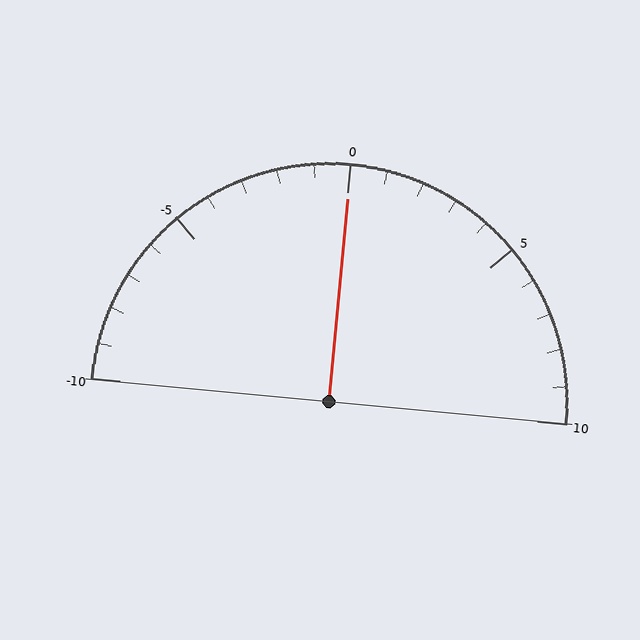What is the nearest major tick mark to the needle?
The nearest major tick mark is 0.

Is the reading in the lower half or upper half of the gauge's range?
The reading is in the upper half of the range (-10 to 10).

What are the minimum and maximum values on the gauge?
The gauge ranges from -10 to 10.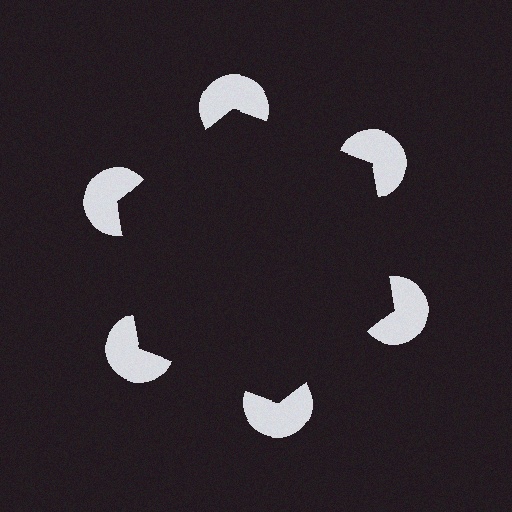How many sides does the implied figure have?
6 sides.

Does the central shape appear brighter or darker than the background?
It typically appears slightly darker than the background, even though no actual brightness change is drawn.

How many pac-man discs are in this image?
There are 6 — one at each vertex of the illusory hexagon.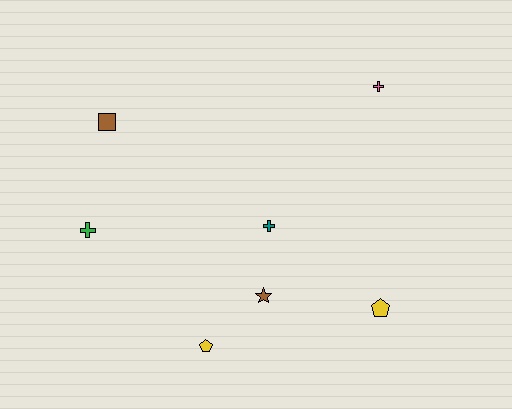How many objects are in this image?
There are 7 objects.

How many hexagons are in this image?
There are no hexagons.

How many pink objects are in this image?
There is 1 pink object.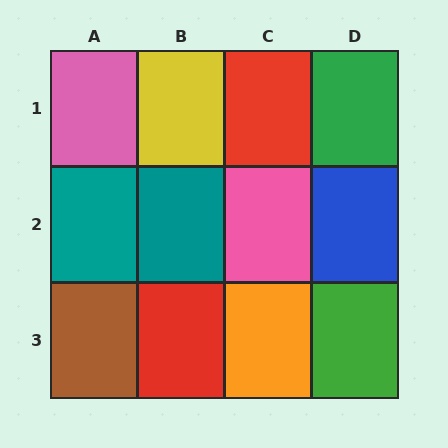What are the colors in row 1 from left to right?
Pink, yellow, red, green.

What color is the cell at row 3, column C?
Orange.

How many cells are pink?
2 cells are pink.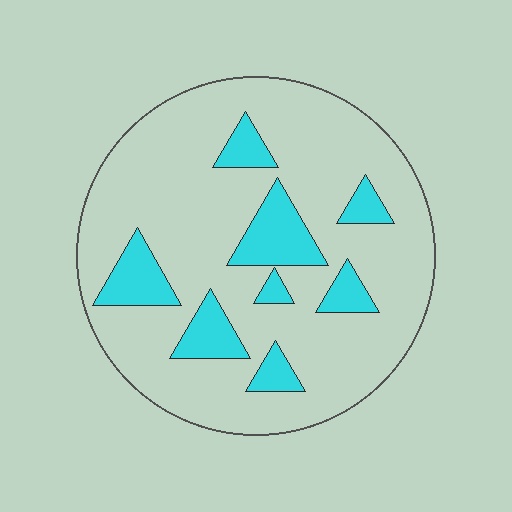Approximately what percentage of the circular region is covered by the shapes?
Approximately 20%.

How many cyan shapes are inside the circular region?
8.